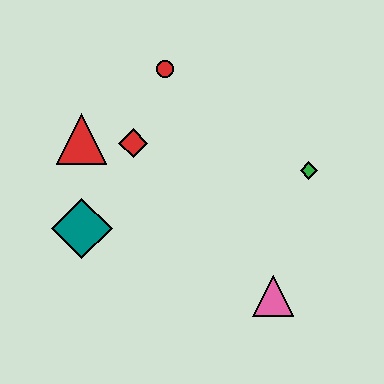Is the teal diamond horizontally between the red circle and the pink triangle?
No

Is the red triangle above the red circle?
No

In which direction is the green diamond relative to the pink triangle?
The green diamond is above the pink triangle.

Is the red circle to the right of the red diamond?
Yes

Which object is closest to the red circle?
The red diamond is closest to the red circle.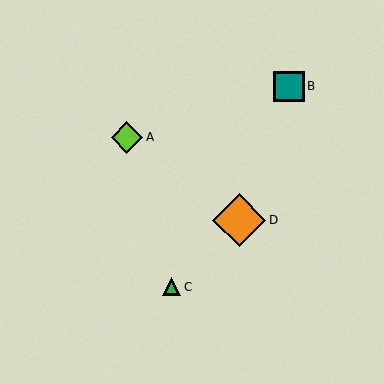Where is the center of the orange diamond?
The center of the orange diamond is at (239, 220).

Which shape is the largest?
The orange diamond (labeled D) is the largest.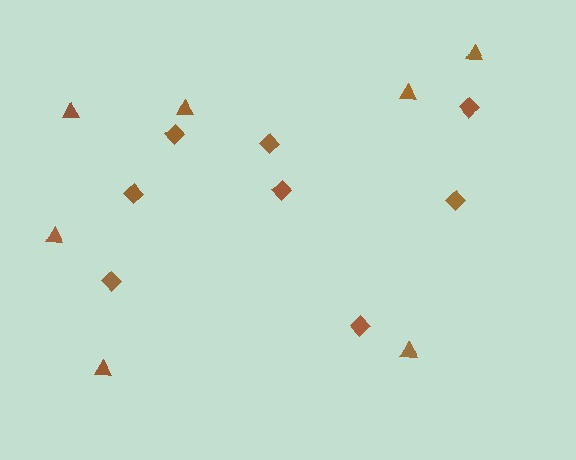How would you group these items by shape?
There are 2 groups: one group of diamonds (8) and one group of triangles (7).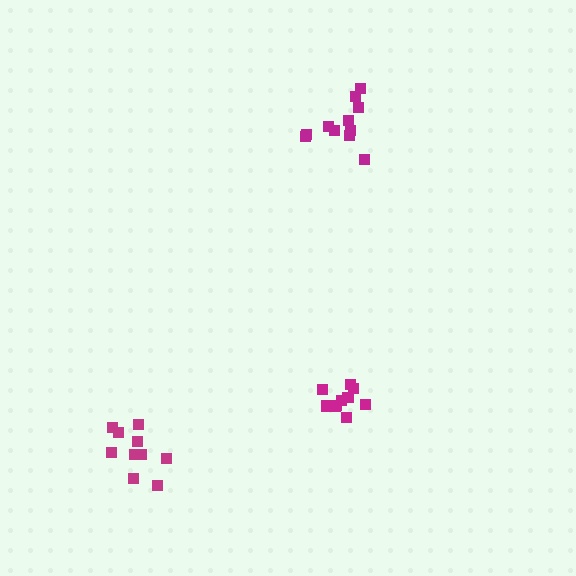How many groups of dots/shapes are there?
There are 3 groups.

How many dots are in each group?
Group 1: 10 dots, Group 2: 11 dots, Group 3: 10 dots (31 total).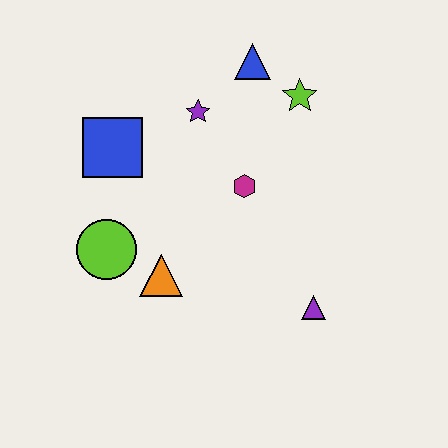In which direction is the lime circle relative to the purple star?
The lime circle is below the purple star.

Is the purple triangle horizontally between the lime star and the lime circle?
No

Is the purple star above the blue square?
Yes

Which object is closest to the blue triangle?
The lime star is closest to the blue triangle.